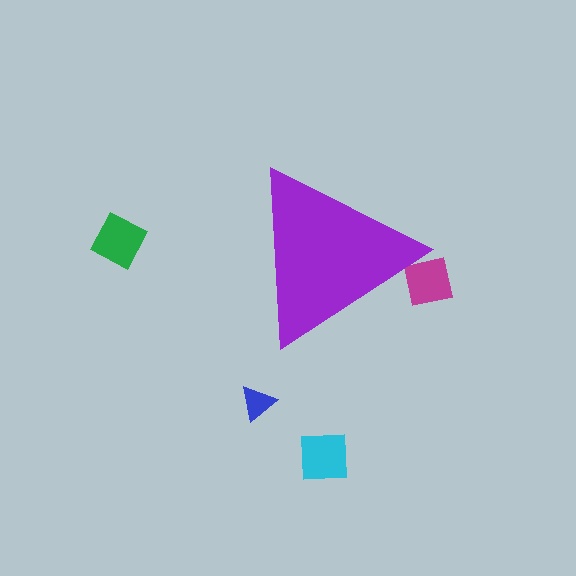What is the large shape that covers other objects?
A purple triangle.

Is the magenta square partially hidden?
Yes, the magenta square is partially hidden behind the purple triangle.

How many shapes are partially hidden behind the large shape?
1 shape is partially hidden.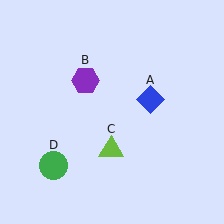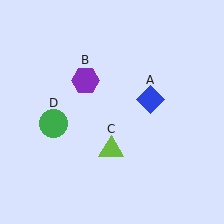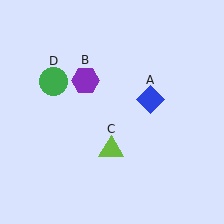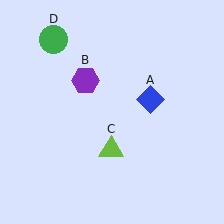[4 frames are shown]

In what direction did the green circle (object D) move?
The green circle (object D) moved up.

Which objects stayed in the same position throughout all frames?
Blue diamond (object A) and purple hexagon (object B) and lime triangle (object C) remained stationary.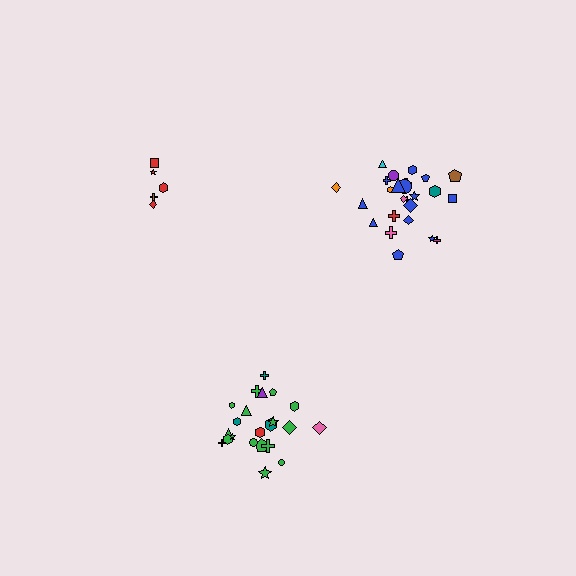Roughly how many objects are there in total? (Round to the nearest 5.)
Roughly 50 objects in total.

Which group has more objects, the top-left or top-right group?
The top-right group.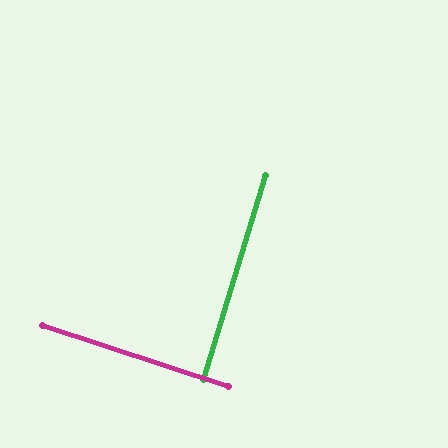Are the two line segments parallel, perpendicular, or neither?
Perpendicular — they meet at approximately 89°.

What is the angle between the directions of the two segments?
Approximately 89 degrees.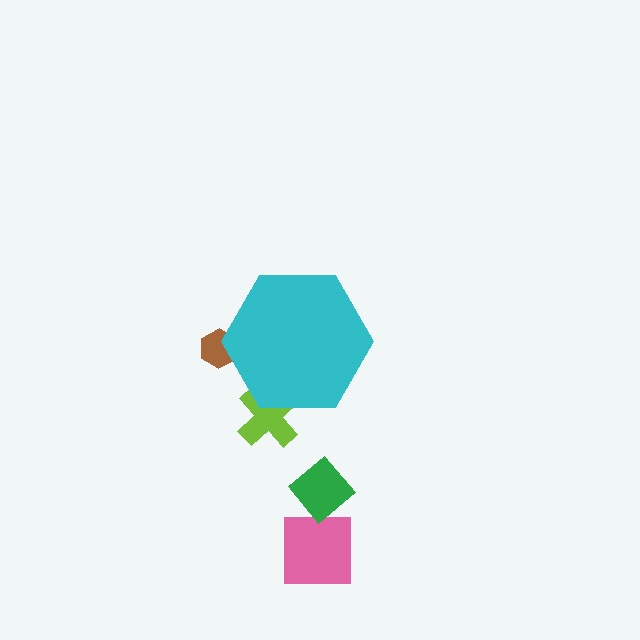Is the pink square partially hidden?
No, the pink square is fully visible.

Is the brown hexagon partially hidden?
Yes, the brown hexagon is partially hidden behind the cyan hexagon.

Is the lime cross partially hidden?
Yes, the lime cross is partially hidden behind the cyan hexagon.